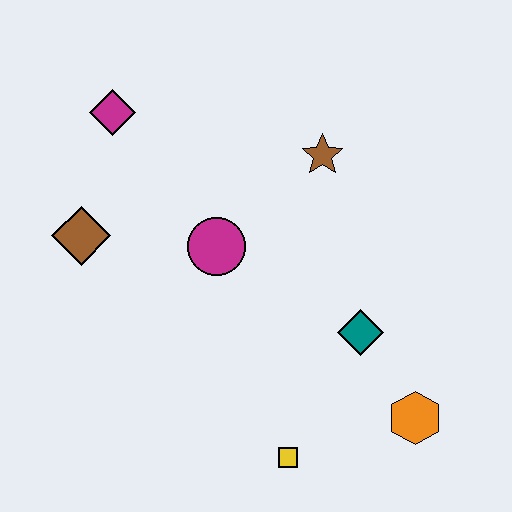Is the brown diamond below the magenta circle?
No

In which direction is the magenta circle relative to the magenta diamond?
The magenta circle is below the magenta diamond.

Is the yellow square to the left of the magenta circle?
No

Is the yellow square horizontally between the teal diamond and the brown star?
No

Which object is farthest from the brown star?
The yellow square is farthest from the brown star.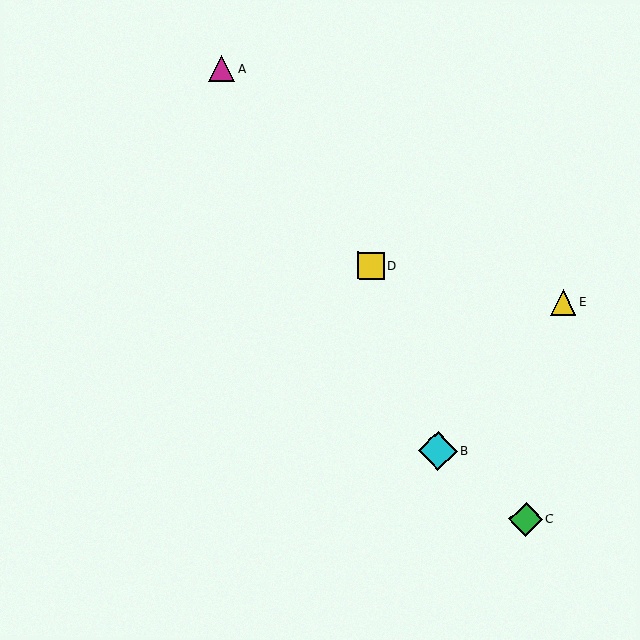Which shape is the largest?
The cyan diamond (labeled B) is the largest.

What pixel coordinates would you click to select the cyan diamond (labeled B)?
Click at (438, 451) to select the cyan diamond B.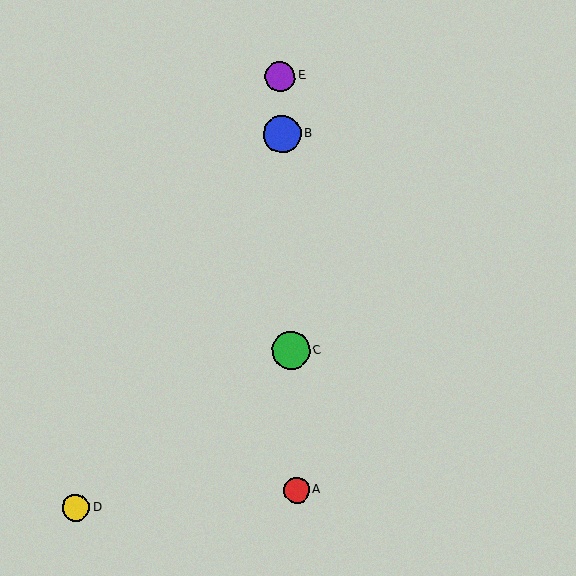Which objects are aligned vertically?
Objects A, B, C, E are aligned vertically.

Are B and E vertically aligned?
Yes, both are at x≈282.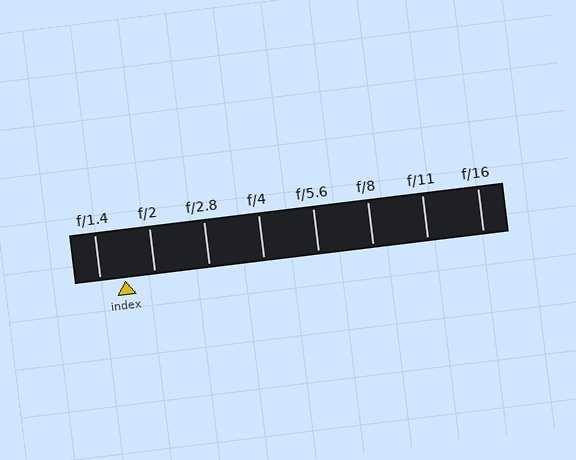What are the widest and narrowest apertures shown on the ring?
The widest aperture shown is f/1.4 and the narrowest is f/16.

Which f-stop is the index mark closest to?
The index mark is closest to f/1.4.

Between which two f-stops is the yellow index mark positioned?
The index mark is between f/1.4 and f/2.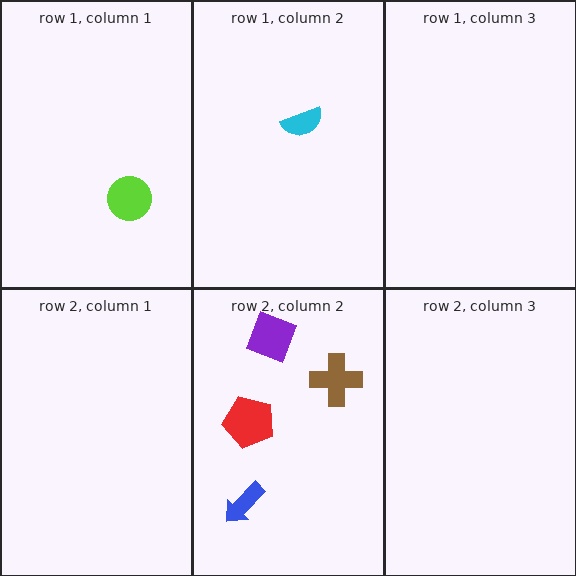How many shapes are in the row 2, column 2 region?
4.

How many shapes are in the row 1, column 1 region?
1.